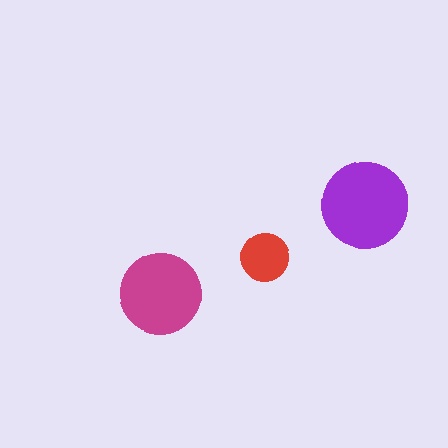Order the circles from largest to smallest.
the purple one, the magenta one, the red one.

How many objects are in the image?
There are 3 objects in the image.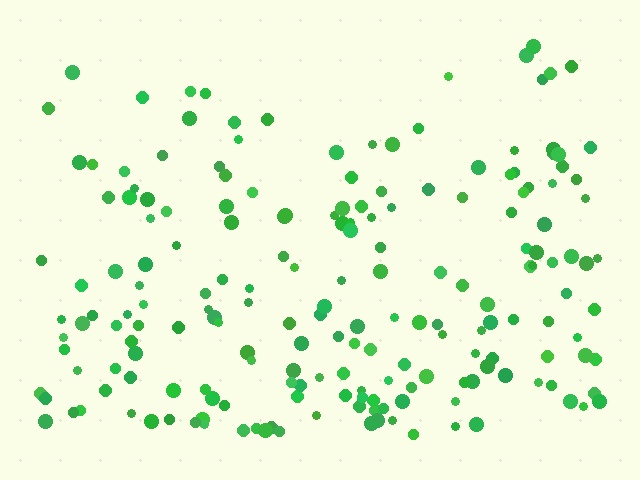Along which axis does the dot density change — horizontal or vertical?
Vertical.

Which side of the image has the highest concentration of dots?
The bottom.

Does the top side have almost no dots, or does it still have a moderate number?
Still a moderate number, just noticeably fewer than the bottom.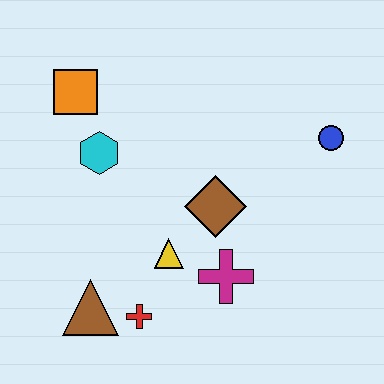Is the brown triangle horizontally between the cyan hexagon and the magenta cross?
No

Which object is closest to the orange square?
The cyan hexagon is closest to the orange square.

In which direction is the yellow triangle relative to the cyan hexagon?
The yellow triangle is below the cyan hexagon.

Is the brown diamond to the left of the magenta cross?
Yes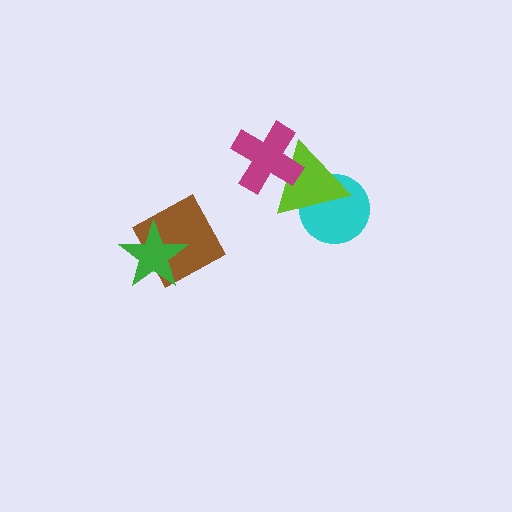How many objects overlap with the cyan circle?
1 object overlaps with the cyan circle.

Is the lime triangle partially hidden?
Yes, it is partially covered by another shape.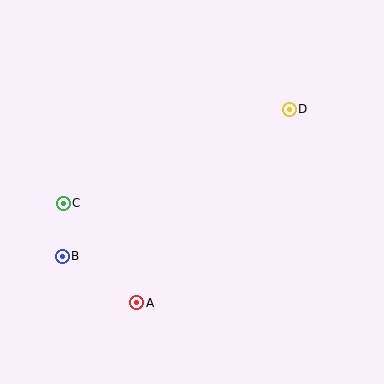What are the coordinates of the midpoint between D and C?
The midpoint between D and C is at (176, 156).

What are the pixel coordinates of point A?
Point A is at (137, 303).